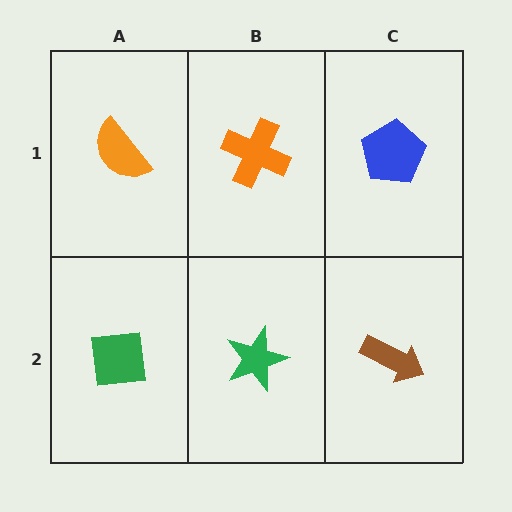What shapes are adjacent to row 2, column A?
An orange semicircle (row 1, column A), a green star (row 2, column B).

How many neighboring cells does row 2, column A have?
2.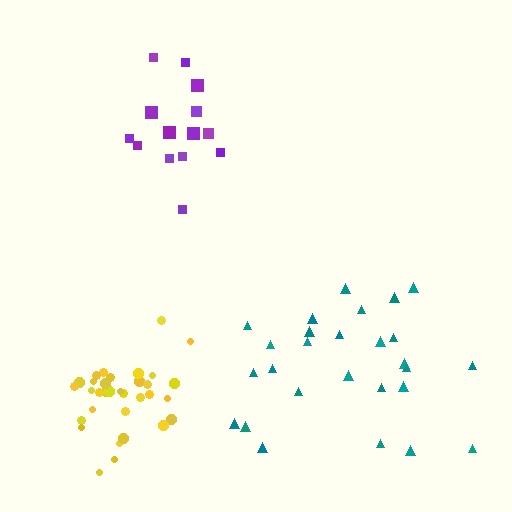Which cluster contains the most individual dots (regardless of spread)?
Yellow (34).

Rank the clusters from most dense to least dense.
yellow, purple, teal.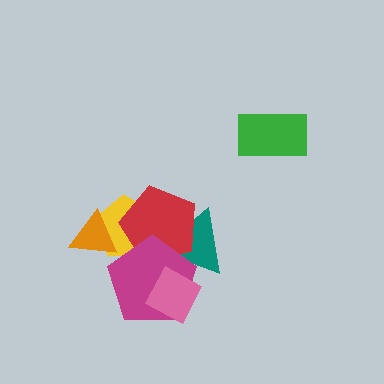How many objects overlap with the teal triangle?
3 objects overlap with the teal triangle.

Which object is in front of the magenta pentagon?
The pink diamond is in front of the magenta pentagon.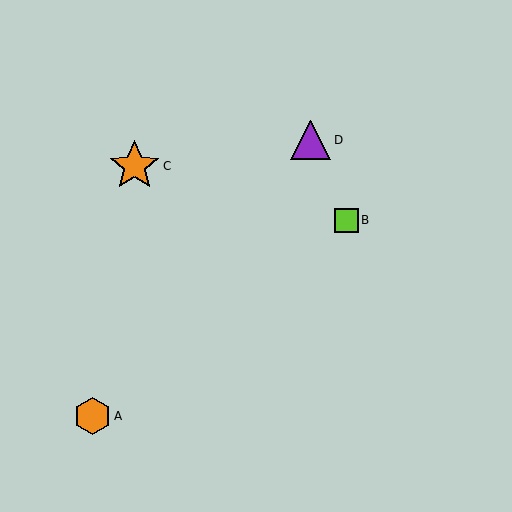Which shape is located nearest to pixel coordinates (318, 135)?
The purple triangle (labeled D) at (311, 140) is nearest to that location.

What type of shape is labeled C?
Shape C is an orange star.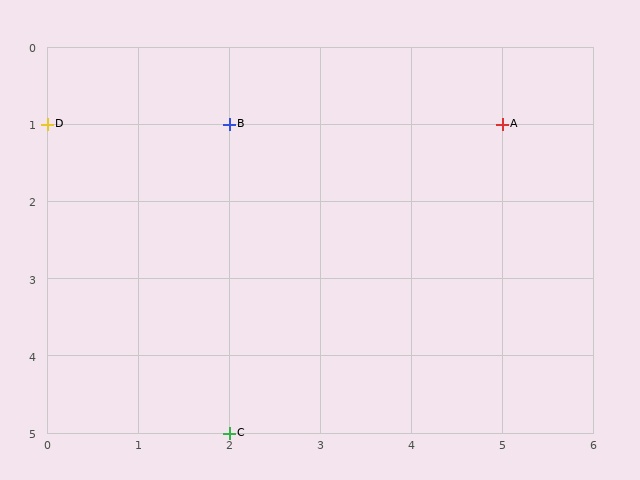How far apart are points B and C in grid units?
Points B and C are 4 rows apart.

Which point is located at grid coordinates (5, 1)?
Point A is at (5, 1).